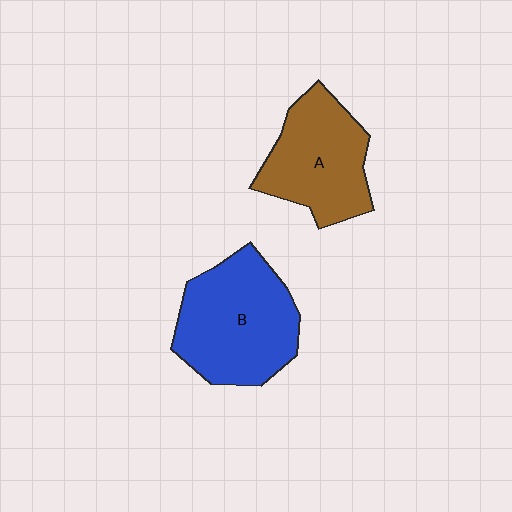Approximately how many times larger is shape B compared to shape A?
Approximately 1.2 times.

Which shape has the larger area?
Shape B (blue).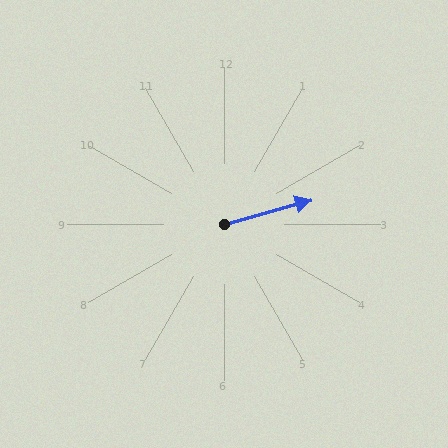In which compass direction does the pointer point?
East.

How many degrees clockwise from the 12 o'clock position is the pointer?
Approximately 75 degrees.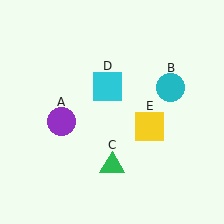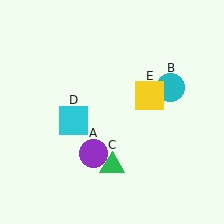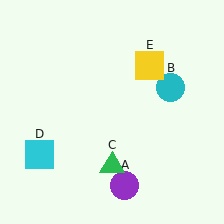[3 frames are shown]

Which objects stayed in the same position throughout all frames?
Cyan circle (object B) and green triangle (object C) remained stationary.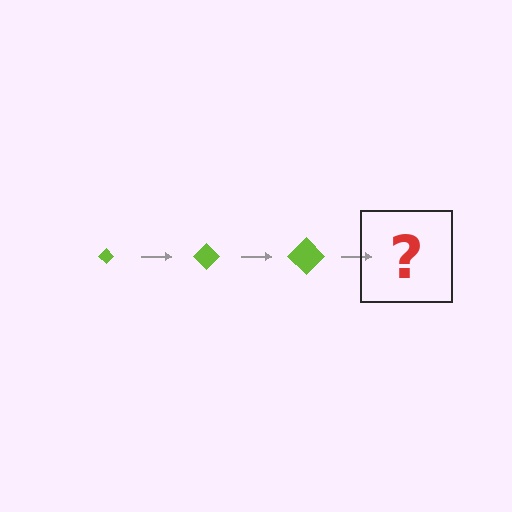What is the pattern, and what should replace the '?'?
The pattern is that the diamond gets progressively larger each step. The '?' should be a lime diamond, larger than the previous one.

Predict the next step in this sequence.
The next step is a lime diamond, larger than the previous one.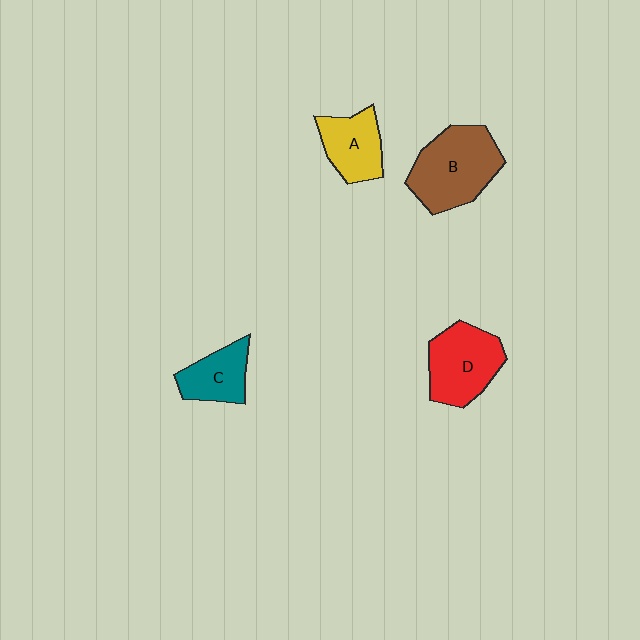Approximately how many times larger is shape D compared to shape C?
Approximately 1.5 times.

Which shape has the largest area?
Shape B (brown).